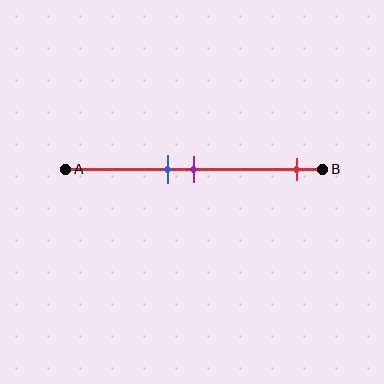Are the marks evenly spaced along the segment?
No, the marks are not evenly spaced.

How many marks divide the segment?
There are 3 marks dividing the segment.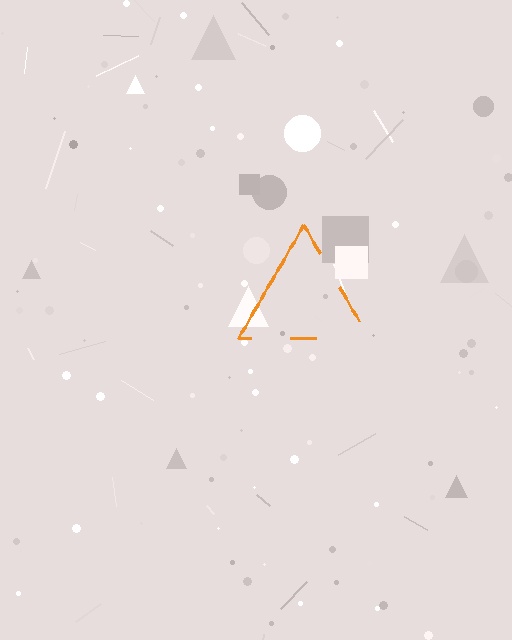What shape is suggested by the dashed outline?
The dashed outline suggests a triangle.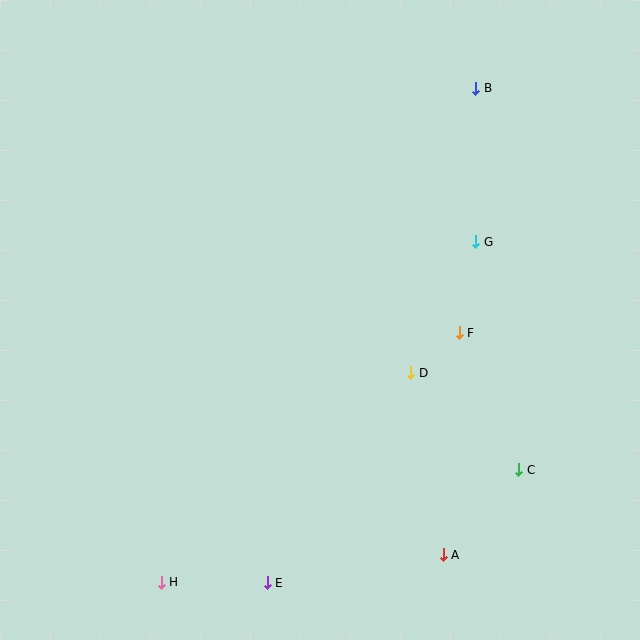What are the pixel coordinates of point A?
Point A is at (443, 555).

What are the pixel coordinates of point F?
Point F is at (459, 333).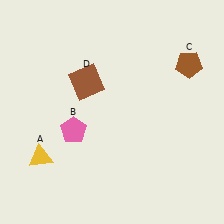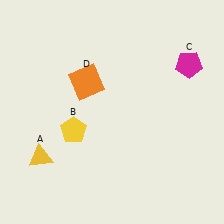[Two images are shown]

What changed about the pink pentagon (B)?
In Image 1, B is pink. In Image 2, it changed to yellow.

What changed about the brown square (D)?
In Image 1, D is brown. In Image 2, it changed to orange.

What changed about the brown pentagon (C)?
In Image 1, C is brown. In Image 2, it changed to magenta.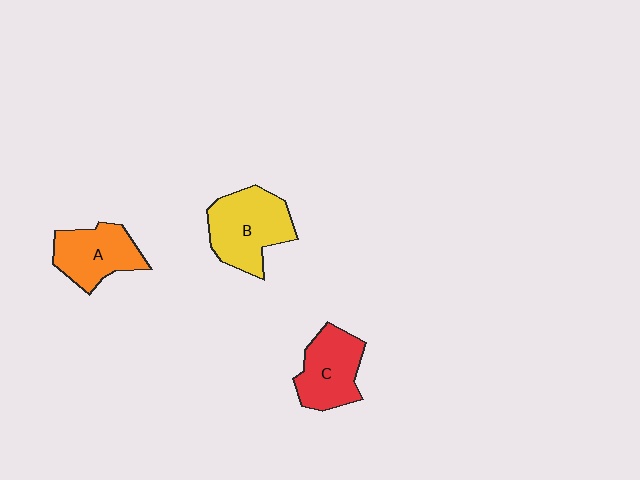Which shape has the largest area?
Shape B (yellow).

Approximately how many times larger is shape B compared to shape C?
Approximately 1.3 times.